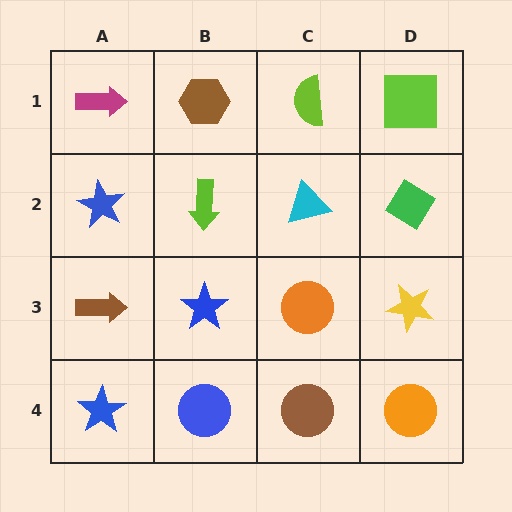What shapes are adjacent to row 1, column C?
A cyan triangle (row 2, column C), a brown hexagon (row 1, column B), a lime square (row 1, column D).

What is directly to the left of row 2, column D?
A cyan triangle.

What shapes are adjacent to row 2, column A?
A magenta arrow (row 1, column A), a brown arrow (row 3, column A), a lime arrow (row 2, column B).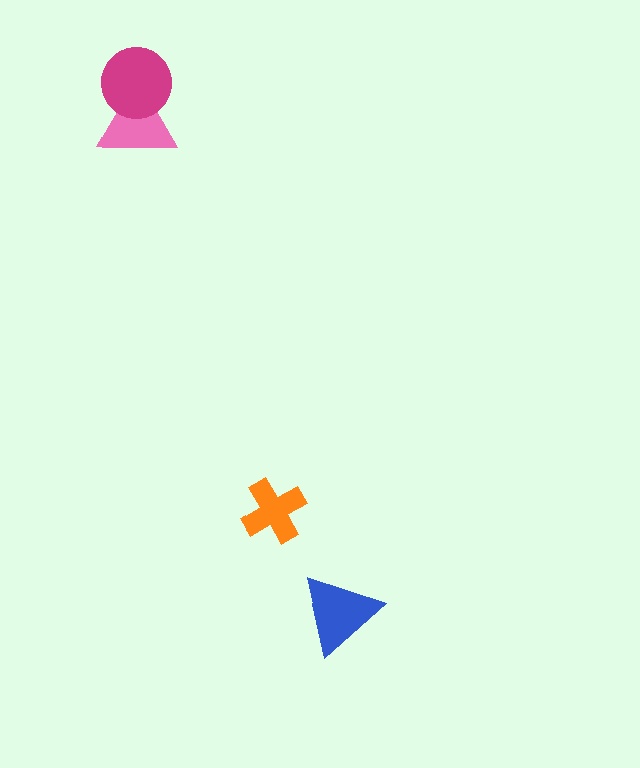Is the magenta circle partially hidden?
No, no other shape covers it.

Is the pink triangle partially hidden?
Yes, it is partially covered by another shape.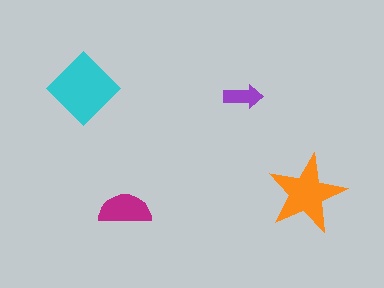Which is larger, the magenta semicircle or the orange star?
The orange star.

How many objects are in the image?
There are 4 objects in the image.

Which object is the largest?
The cyan diamond.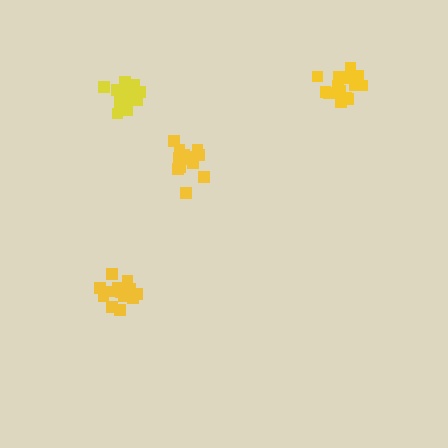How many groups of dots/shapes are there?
There are 4 groups.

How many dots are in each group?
Group 1: 13 dots, Group 2: 14 dots, Group 3: 17 dots, Group 4: 14 dots (58 total).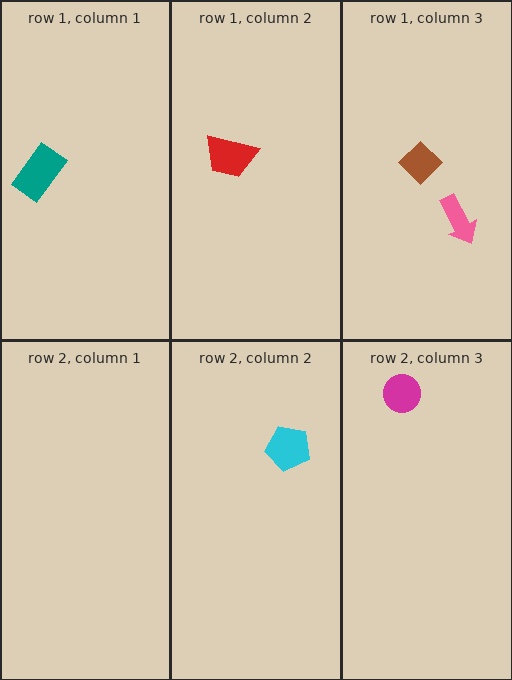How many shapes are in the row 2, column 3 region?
1.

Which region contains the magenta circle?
The row 2, column 3 region.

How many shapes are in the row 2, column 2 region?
1.